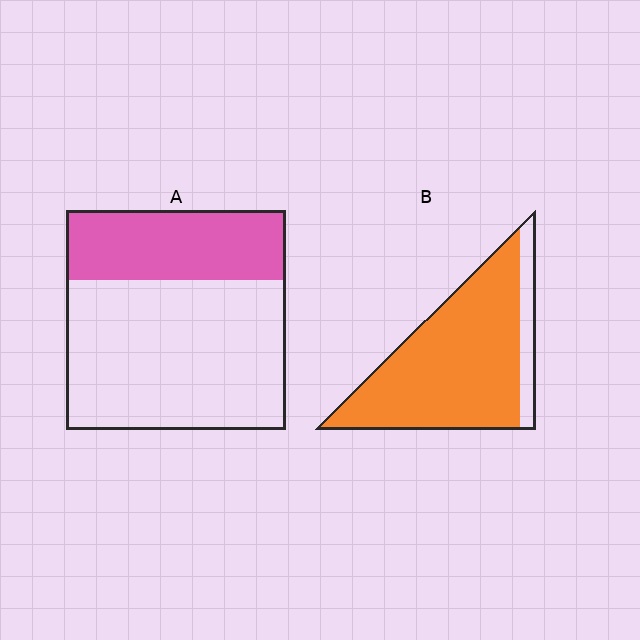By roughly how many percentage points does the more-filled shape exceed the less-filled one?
By roughly 55 percentage points (B over A).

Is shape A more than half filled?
No.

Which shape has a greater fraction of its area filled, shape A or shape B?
Shape B.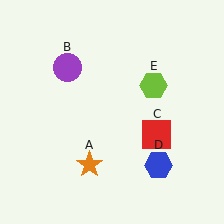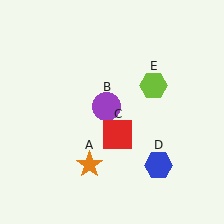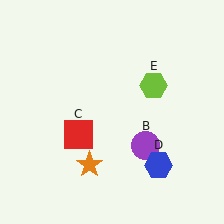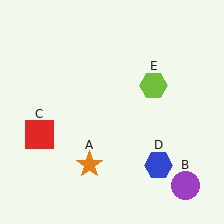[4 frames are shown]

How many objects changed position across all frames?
2 objects changed position: purple circle (object B), red square (object C).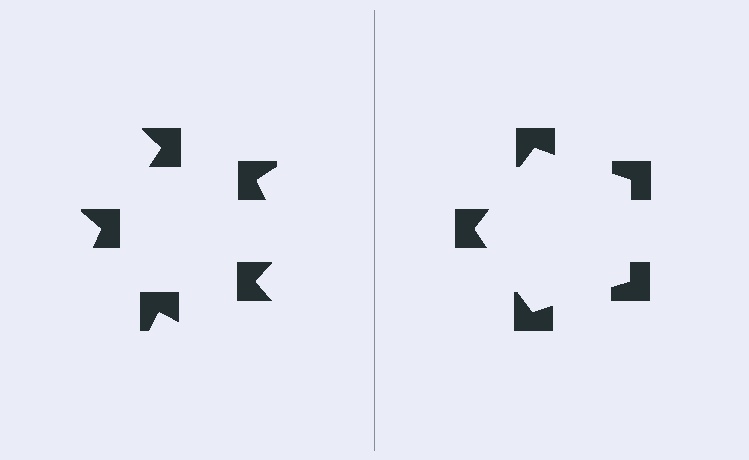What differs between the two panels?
The notched squares are positioned identically on both sides; only the wedge orientations differ. On the right they align to a pentagon; on the left they are misaligned.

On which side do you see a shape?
An illusory pentagon appears on the right side. On the left side the wedge cuts are rotated, so no coherent shape forms.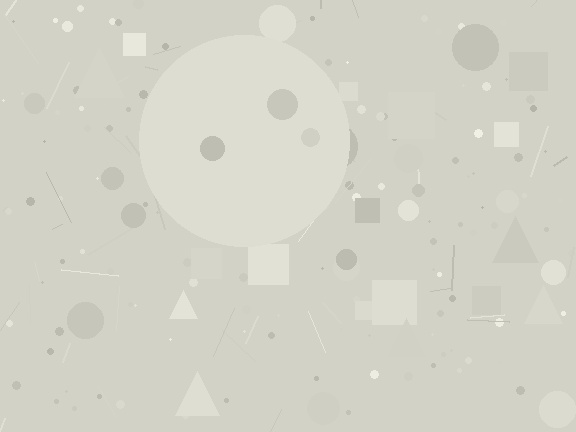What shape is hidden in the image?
A circle is hidden in the image.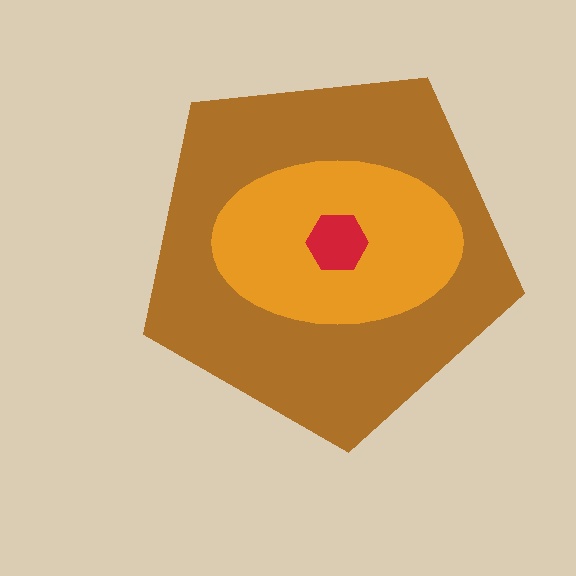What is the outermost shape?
The brown pentagon.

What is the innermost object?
The red hexagon.